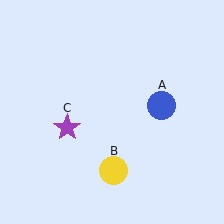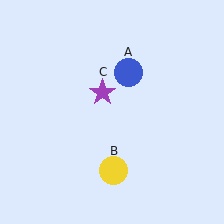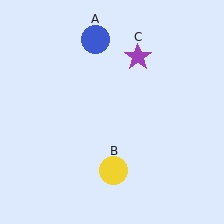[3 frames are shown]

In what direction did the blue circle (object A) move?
The blue circle (object A) moved up and to the left.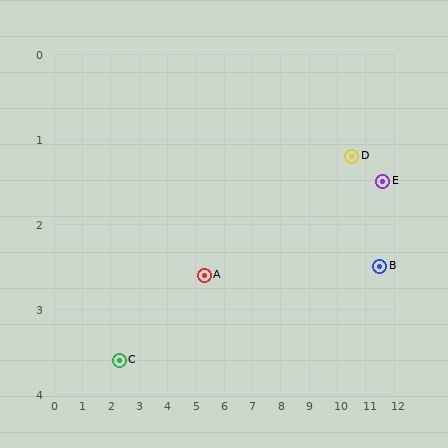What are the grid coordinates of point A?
Point A is at approximately (5.3, 2.6).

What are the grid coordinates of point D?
Point D is at approximately (10.5, 1.2).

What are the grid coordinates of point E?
Point E is at approximately (11.6, 1.5).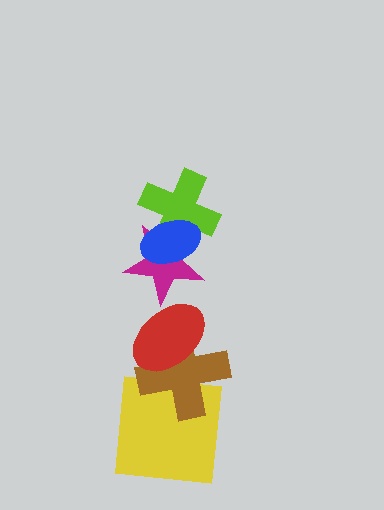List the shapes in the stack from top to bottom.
From top to bottom: the blue ellipse, the lime cross, the magenta star, the red ellipse, the brown cross, the yellow square.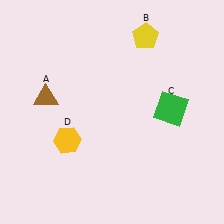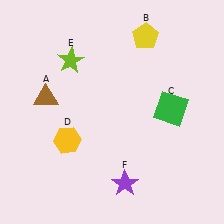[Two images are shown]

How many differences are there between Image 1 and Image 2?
There are 2 differences between the two images.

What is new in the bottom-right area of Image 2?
A purple star (F) was added in the bottom-right area of Image 2.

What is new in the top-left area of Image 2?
A lime star (E) was added in the top-left area of Image 2.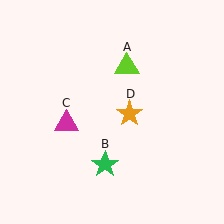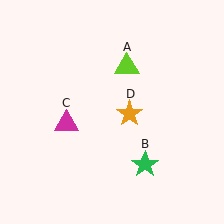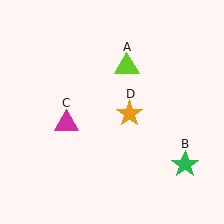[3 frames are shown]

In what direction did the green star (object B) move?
The green star (object B) moved right.